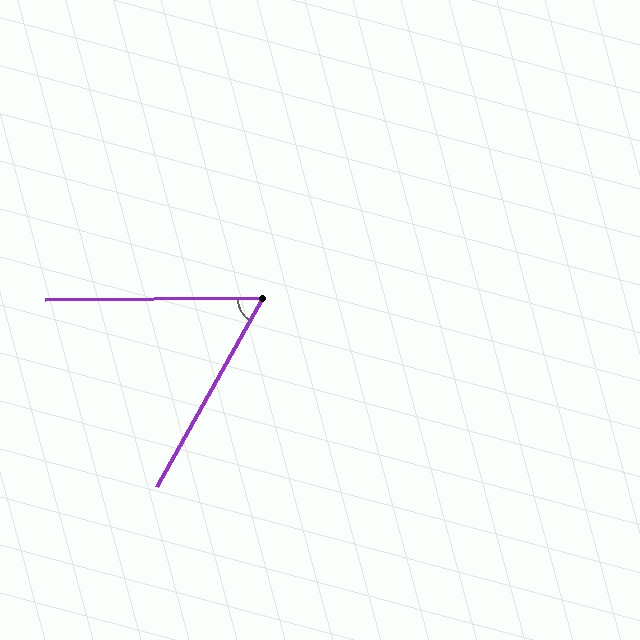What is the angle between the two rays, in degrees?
Approximately 60 degrees.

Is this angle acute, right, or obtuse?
It is acute.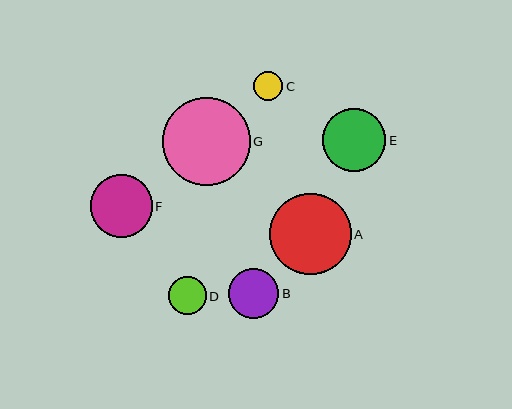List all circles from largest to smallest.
From largest to smallest: G, A, E, F, B, D, C.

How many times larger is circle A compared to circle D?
Circle A is approximately 2.1 times the size of circle D.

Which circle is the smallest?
Circle C is the smallest with a size of approximately 29 pixels.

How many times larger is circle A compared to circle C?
Circle A is approximately 2.8 times the size of circle C.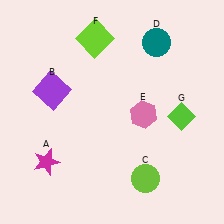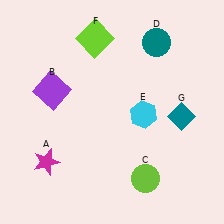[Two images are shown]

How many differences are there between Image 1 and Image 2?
There are 2 differences between the two images.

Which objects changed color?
E changed from pink to cyan. G changed from lime to teal.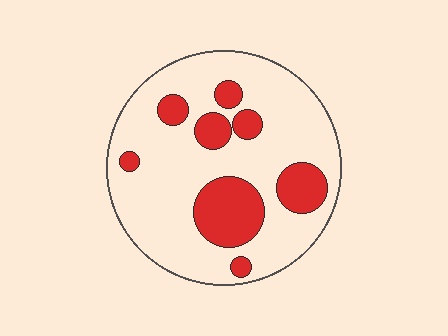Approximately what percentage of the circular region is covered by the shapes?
Approximately 25%.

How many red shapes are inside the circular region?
8.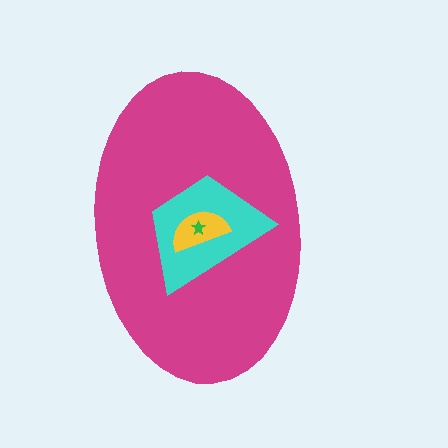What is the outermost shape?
The magenta ellipse.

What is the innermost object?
The green star.